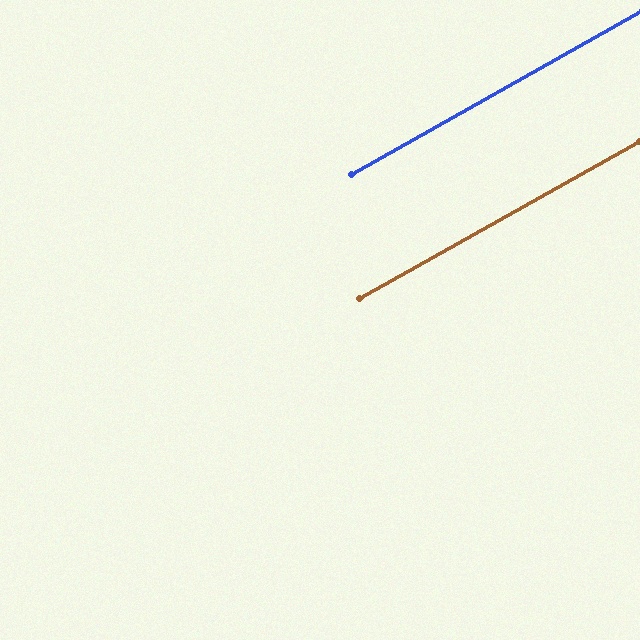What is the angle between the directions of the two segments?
Approximately 0 degrees.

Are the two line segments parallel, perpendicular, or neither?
Parallel — their directions differ by only 0.2°.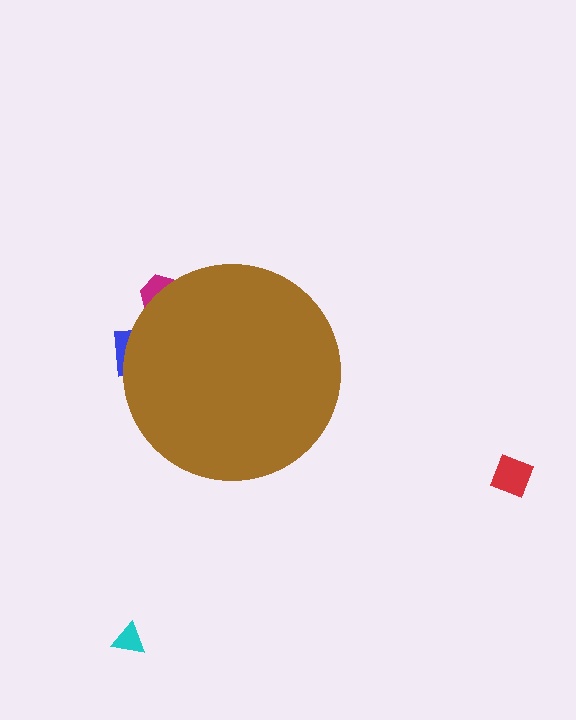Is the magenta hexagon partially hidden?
Yes, the magenta hexagon is partially hidden behind the brown circle.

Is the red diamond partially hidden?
No, the red diamond is fully visible.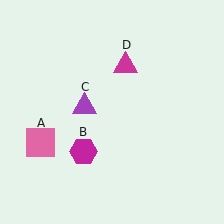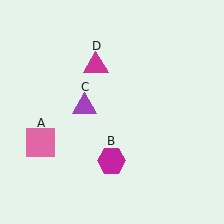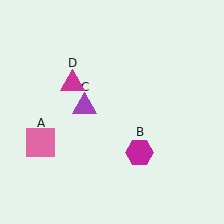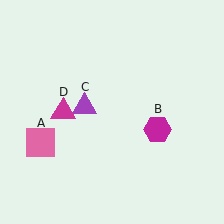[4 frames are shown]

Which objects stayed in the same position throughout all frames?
Pink square (object A) and purple triangle (object C) remained stationary.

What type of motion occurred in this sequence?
The magenta hexagon (object B), magenta triangle (object D) rotated counterclockwise around the center of the scene.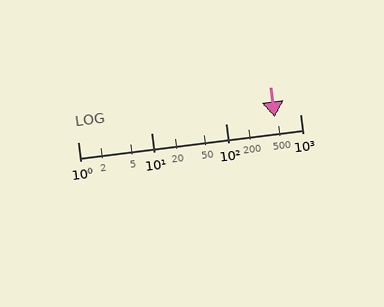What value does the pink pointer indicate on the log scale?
The pointer indicates approximately 450.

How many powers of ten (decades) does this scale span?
The scale spans 3 decades, from 1 to 1000.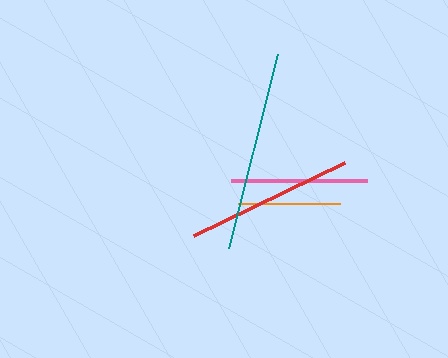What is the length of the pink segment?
The pink segment is approximately 136 pixels long.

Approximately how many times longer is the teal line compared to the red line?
The teal line is approximately 1.2 times the length of the red line.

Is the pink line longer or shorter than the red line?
The red line is longer than the pink line.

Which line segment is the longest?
The teal line is the longest at approximately 200 pixels.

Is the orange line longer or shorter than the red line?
The red line is longer than the orange line.